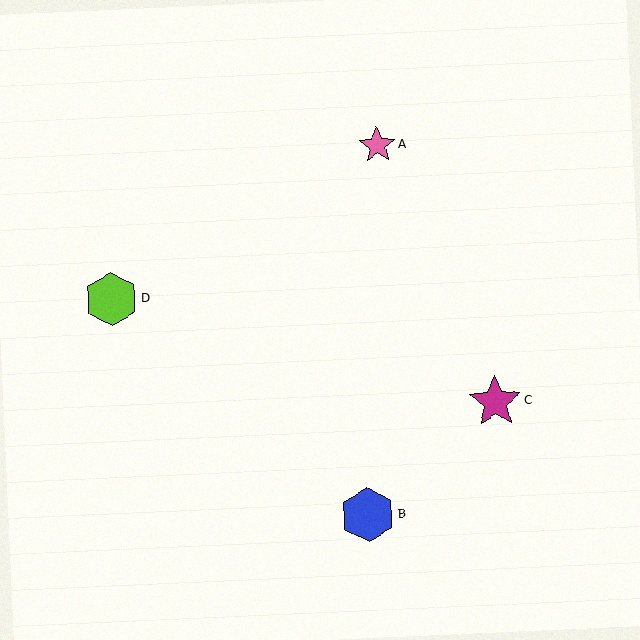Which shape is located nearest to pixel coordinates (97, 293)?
The lime hexagon (labeled D) at (111, 299) is nearest to that location.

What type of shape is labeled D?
Shape D is a lime hexagon.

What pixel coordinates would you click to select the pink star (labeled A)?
Click at (377, 145) to select the pink star A.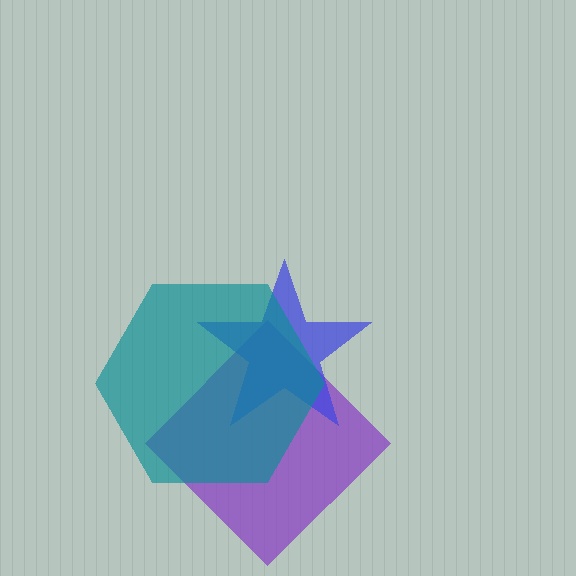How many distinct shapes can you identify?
There are 3 distinct shapes: a purple diamond, a blue star, a teal hexagon.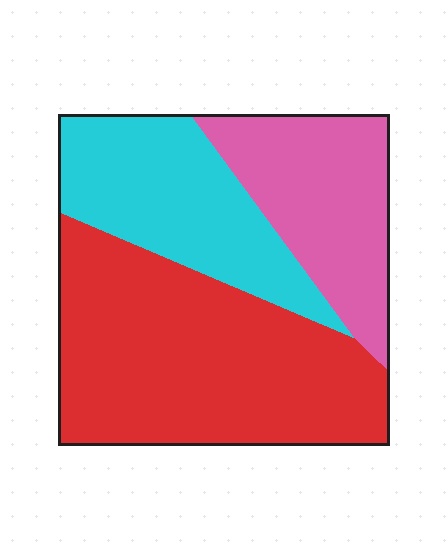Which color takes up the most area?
Red, at roughly 50%.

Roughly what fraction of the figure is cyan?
Cyan covers 27% of the figure.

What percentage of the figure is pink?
Pink takes up between a sixth and a third of the figure.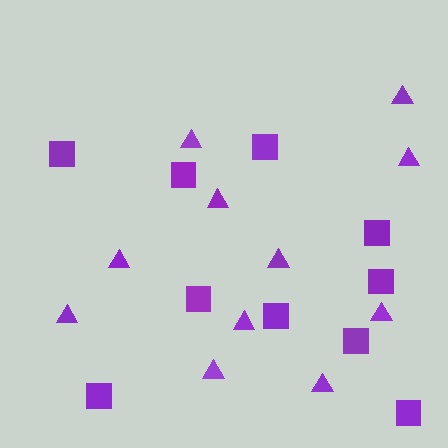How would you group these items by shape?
There are 2 groups: one group of squares (10) and one group of triangles (11).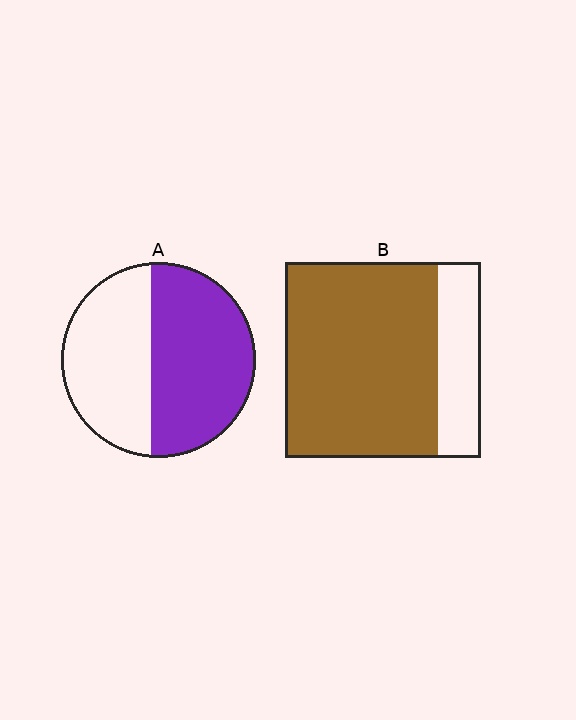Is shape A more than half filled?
Yes.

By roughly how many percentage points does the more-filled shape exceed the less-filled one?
By roughly 25 percentage points (B over A).